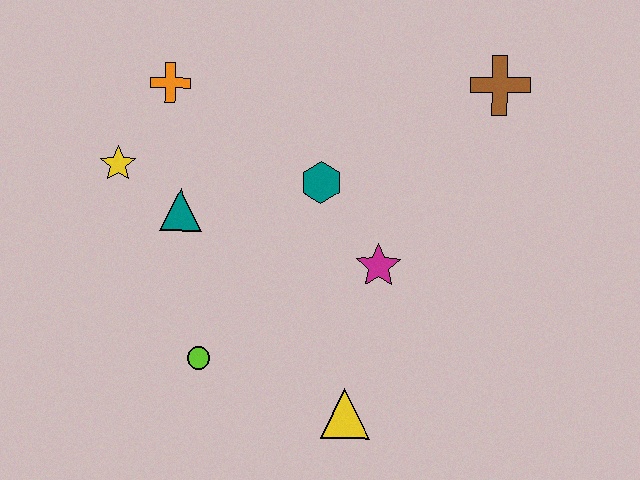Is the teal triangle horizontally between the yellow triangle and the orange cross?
Yes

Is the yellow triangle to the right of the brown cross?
No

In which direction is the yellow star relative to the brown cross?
The yellow star is to the left of the brown cross.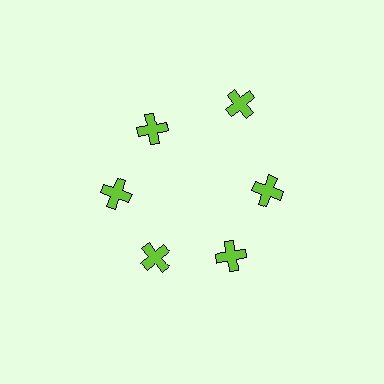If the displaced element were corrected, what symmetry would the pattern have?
It would have 6-fold rotational symmetry — the pattern would map onto itself every 60 degrees.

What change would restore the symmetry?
The symmetry would be restored by moving it inward, back onto the ring so that all 6 crosses sit at equal angles and equal distance from the center.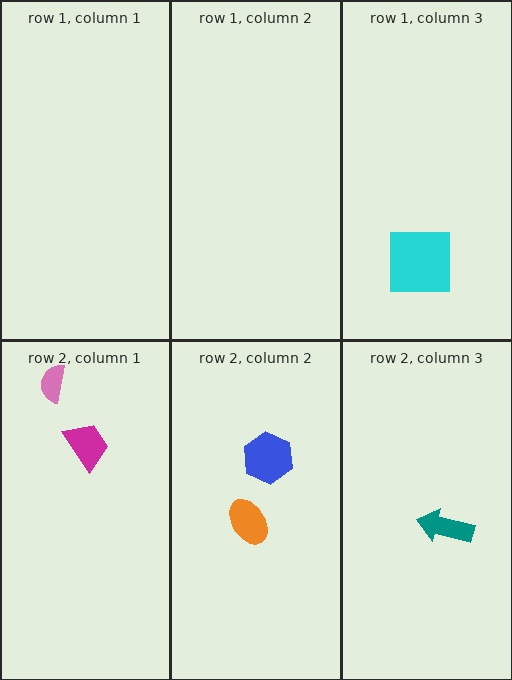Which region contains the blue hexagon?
The row 2, column 2 region.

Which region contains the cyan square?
The row 1, column 3 region.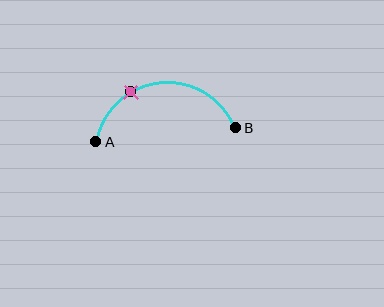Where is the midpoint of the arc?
The arc midpoint is the point on the curve farthest from the straight line joining A and B. It sits above that line.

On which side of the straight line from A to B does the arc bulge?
The arc bulges above the straight line connecting A and B.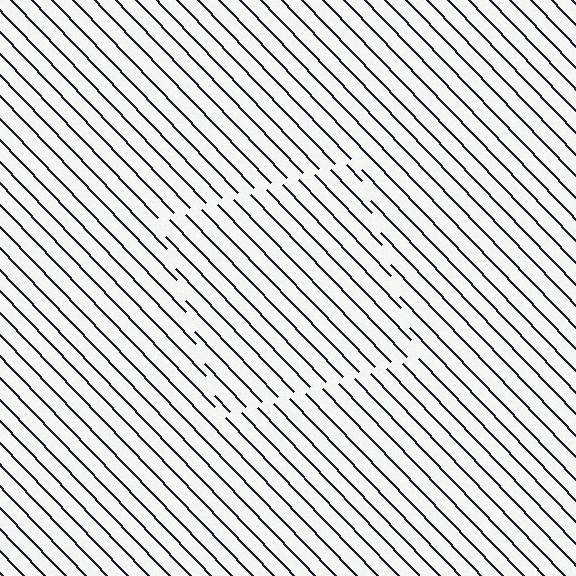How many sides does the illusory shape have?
4 sides — the line-ends trace a square.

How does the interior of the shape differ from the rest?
The interior of the shape contains the same grating, shifted by half a period — the contour is defined by the phase discontinuity where line-ends from the inner and outer gratings abut.